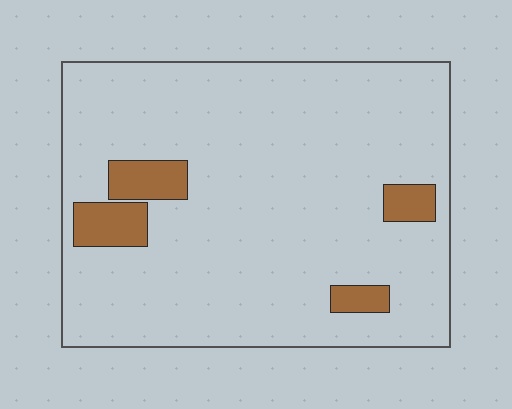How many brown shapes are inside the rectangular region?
4.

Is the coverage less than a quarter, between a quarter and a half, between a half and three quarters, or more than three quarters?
Less than a quarter.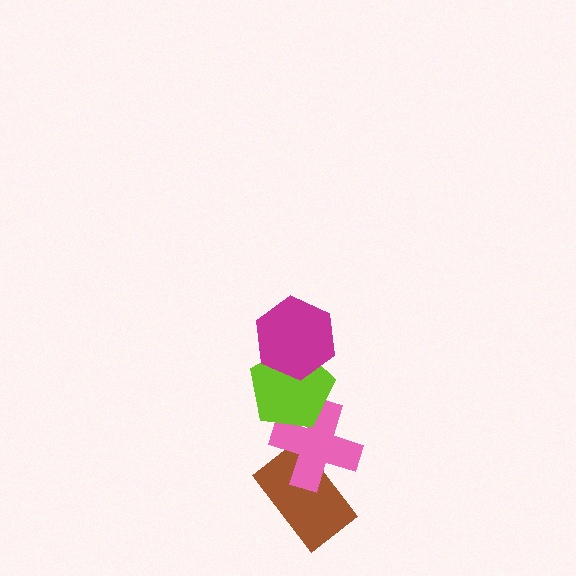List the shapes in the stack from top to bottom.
From top to bottom: the magenta hexagon, the lime pentagon, the pink cross, the brown rectangle.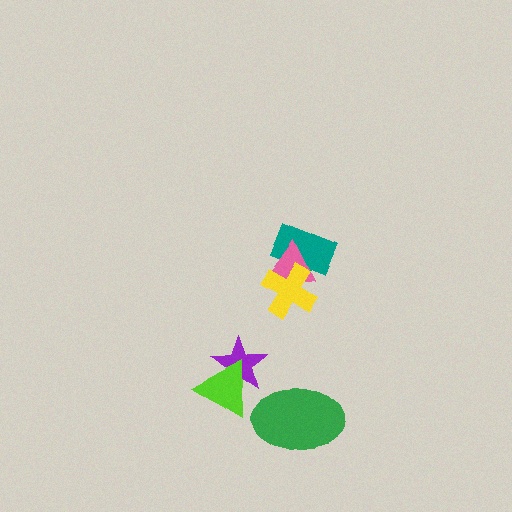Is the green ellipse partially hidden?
No, no other shape covers it.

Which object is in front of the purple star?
The lime triangle is in front of the purple star.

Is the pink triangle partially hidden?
Yes, it is partially covered by another shape.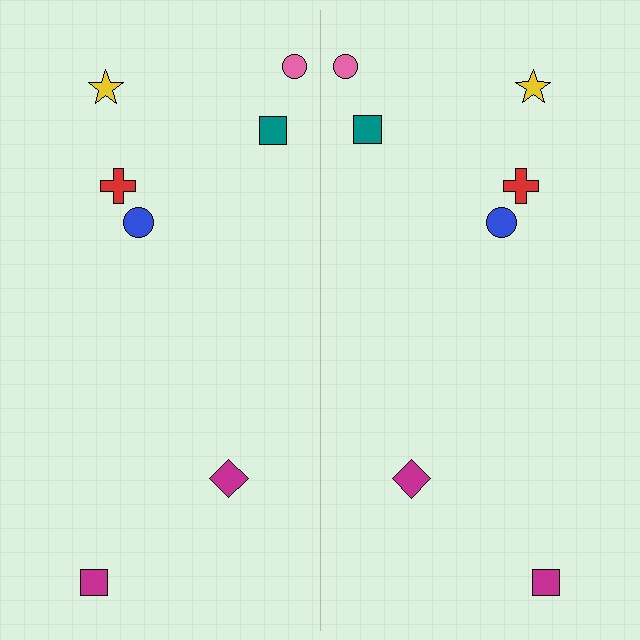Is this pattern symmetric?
Yes, this pattern has bilateral (reflection) symmetry.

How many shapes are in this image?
There are 14 shapes in this image.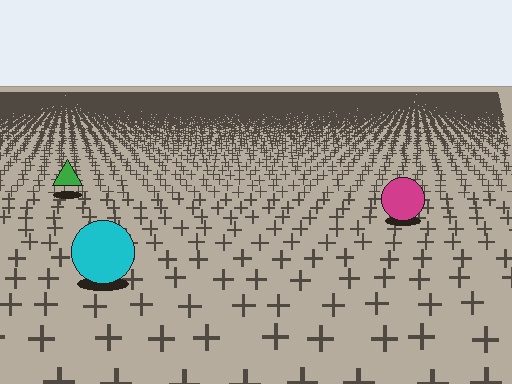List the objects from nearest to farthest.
From nearest to farthest: the cyan circle, the magenta circle, the green triangle.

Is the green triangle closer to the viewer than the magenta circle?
No. The magenta circle is closer — you can tell from the texture gradient: the ground texture is coarser near it.